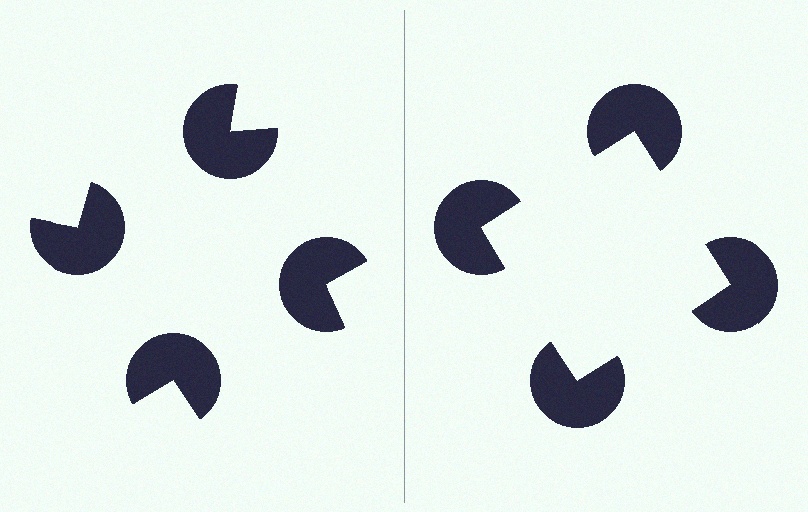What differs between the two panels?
The pac-man discs are positioned identically on both sides; only the wedge orientations differ. On the right they align to a square; on the left they are misaligned.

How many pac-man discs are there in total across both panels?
8 — 4 on each side.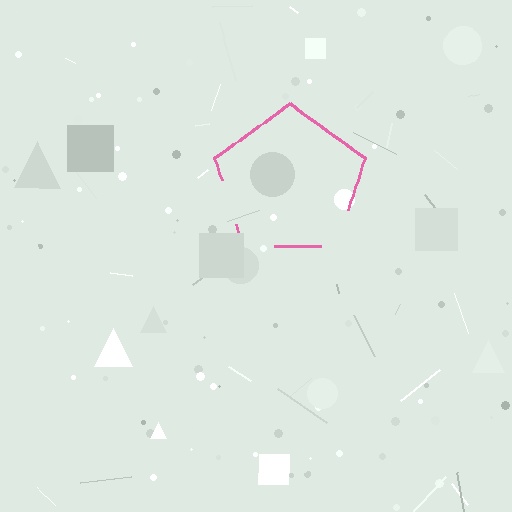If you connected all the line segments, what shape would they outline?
They would outline a pentagon.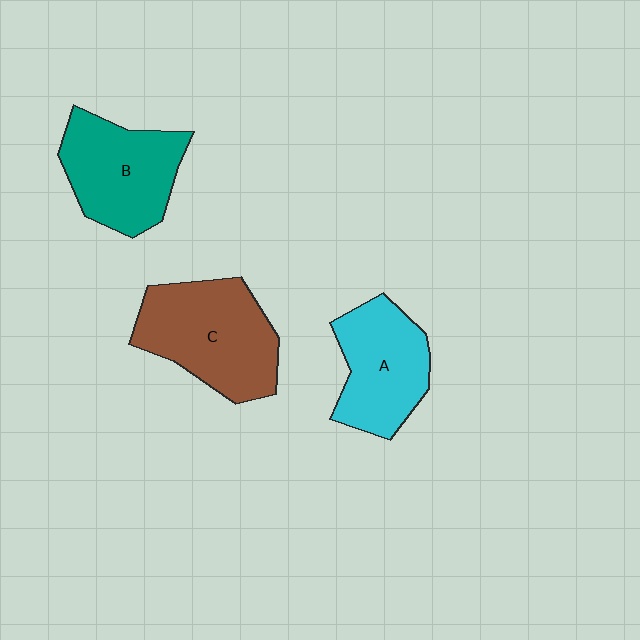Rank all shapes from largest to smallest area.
From largest to smallest: C (brown), B (teal), A (cyan).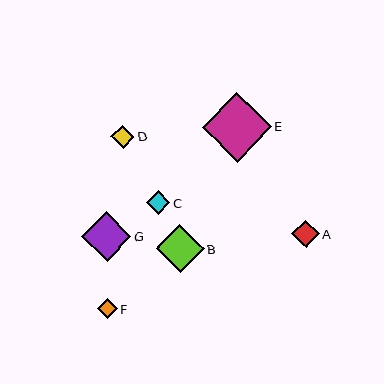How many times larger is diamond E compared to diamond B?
Diamond E is approximately 1.4 times the size of diamond B.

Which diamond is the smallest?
Diamond F is the smallest with a size of approximately 20 pixels.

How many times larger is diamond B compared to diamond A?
Diamond B is approximately 1.7 times the size of diamond A.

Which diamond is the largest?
Diamond E is the largest with a size of approximately 69 pixels.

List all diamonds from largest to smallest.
From largest to smallest: E, G, B, A, C, D, F.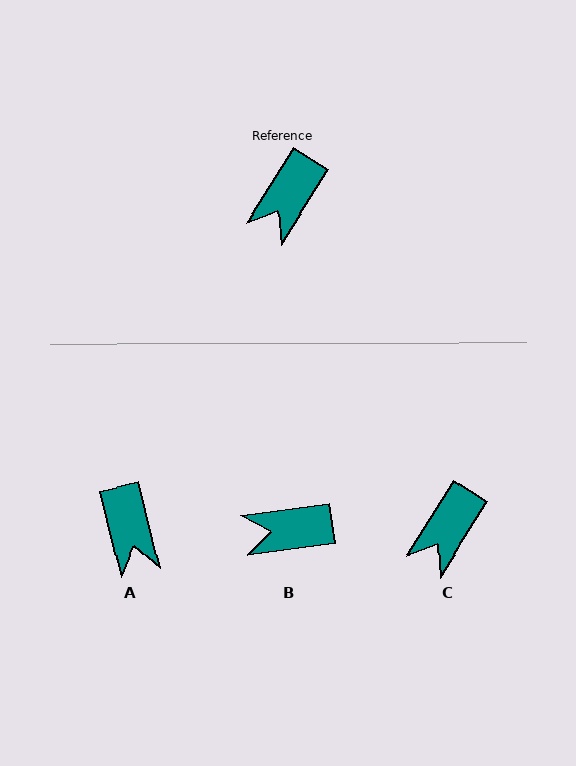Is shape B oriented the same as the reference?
No, it is off by about 50 degrees.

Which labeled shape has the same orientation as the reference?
C.